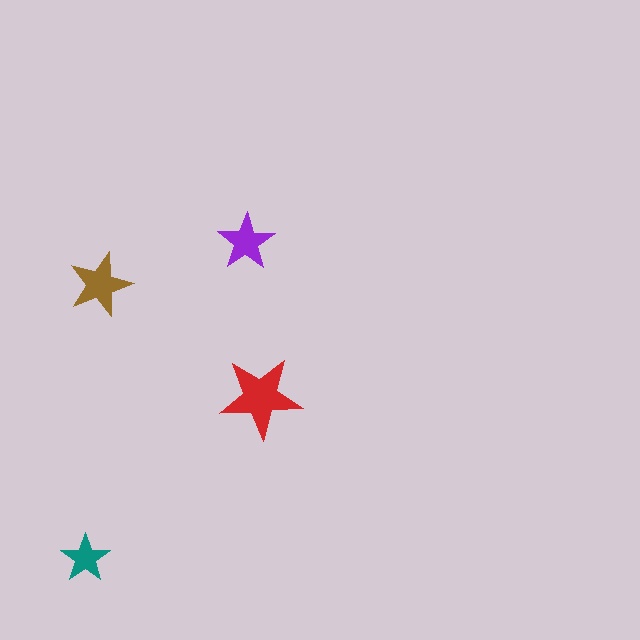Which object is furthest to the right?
The red star is rightmost.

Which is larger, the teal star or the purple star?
The purple one.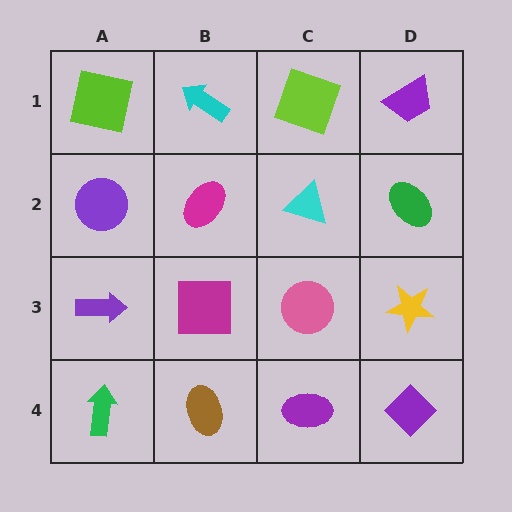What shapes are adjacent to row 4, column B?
A magenta square (row 3, column B), a green arrow (row 4, column A), a purple ellipse (row 4, column C).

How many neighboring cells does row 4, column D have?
2.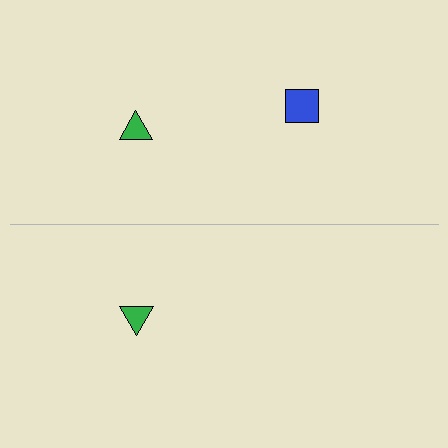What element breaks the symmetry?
A blue square is missing from the bottom side.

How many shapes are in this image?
There are 3 shapes in this image.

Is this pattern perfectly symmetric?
No, the pattern is not perfectly symmetric. A blue square is missing from the bottom side.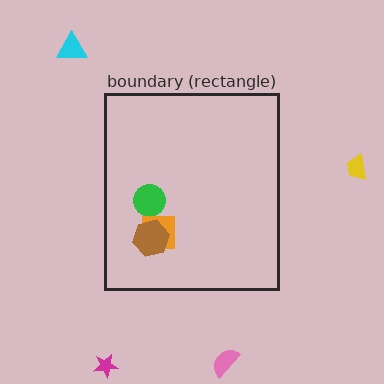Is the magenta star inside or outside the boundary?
Outside.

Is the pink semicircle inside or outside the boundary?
Outside.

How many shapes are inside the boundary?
3 inside, 4 outside.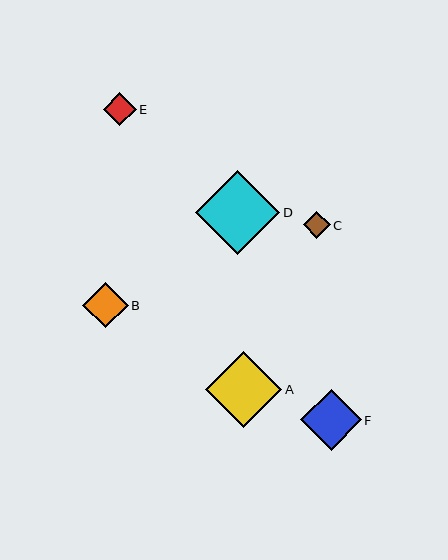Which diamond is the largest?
Diamond D is the largest with a size of approximately 84 pixels.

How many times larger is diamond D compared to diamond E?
Diamond D is approximately 2.5 times the size of diamond E.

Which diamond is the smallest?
Diamond C is the smallest with a size of approximately 27 pixels.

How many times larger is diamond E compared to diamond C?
Diamond E is approximately 1.2 times the size of diamond C.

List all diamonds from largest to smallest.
From largest to smallest: D, A, F, B, E, C.